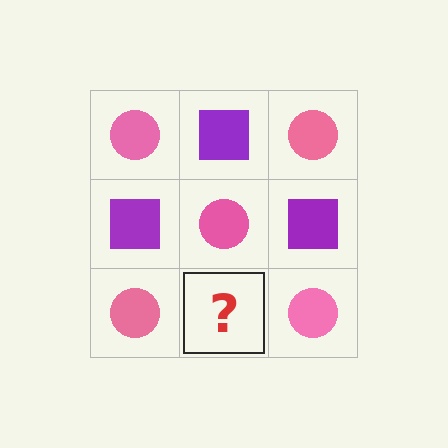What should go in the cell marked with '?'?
The missing cell should contain a purple square.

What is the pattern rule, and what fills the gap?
The rule is that it alternates pink circle and purple square in a checkerboard pattern. The gap should be filled with a purple square.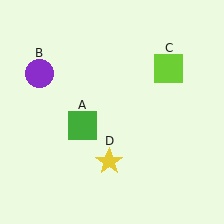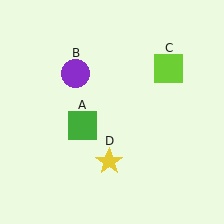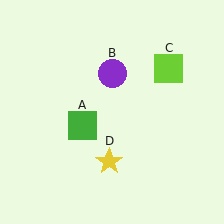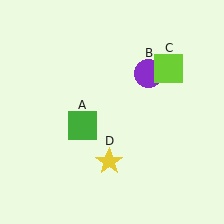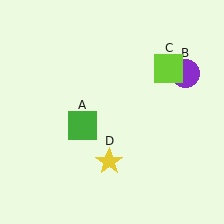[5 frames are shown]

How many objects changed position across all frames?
1 object changed position: purple circle (object B).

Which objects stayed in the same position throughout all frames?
Green square (object A) and lime square (object C) and yellow star (object D) remained stationary.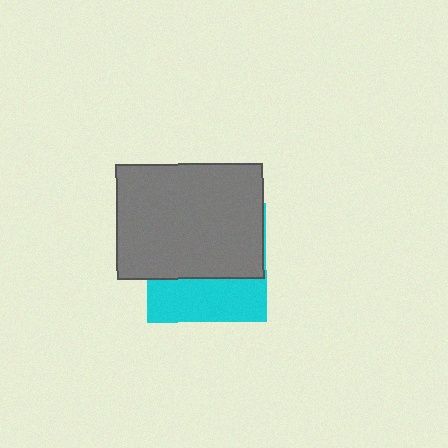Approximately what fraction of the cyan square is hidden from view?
Roughly 63% of the cyan square is hidden behind the gray rectangle.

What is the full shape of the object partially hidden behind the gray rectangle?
The partially hidden object is a cyan square.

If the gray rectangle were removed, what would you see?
You would see the complete cyan square.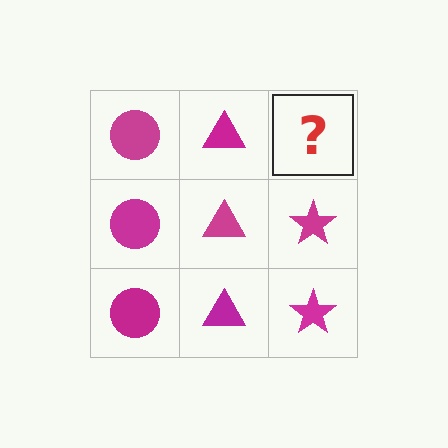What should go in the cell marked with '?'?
The missing cell should contain a magenta star.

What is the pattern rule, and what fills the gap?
The rule is that each column has a consistent shape. The gap should be filled with a magenta star.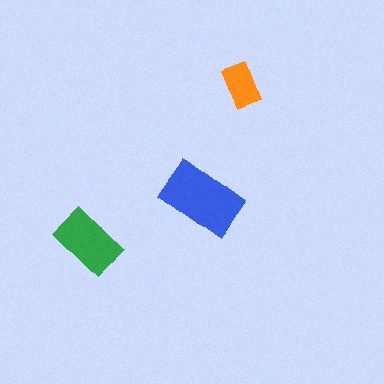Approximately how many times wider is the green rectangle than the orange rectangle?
About 1.5 times wider.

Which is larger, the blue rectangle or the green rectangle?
The blue one.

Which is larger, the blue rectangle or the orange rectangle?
The blue one.